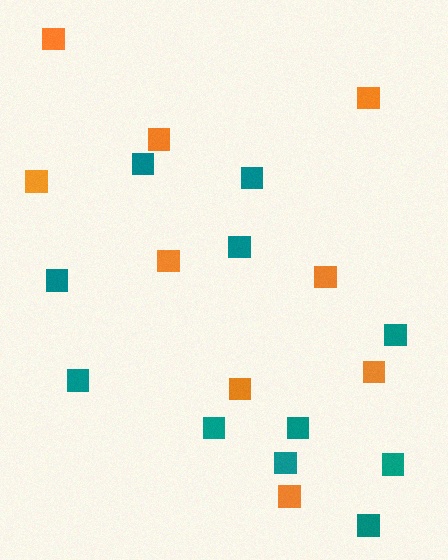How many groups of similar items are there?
There are 2 groups: one group of teal squares (11) and one group of orange squares (9).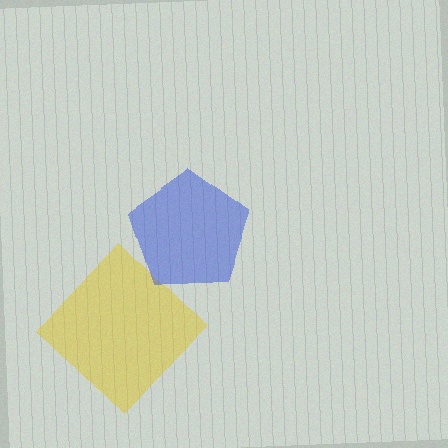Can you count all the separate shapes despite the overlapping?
Yes, there are 2 separate shapes.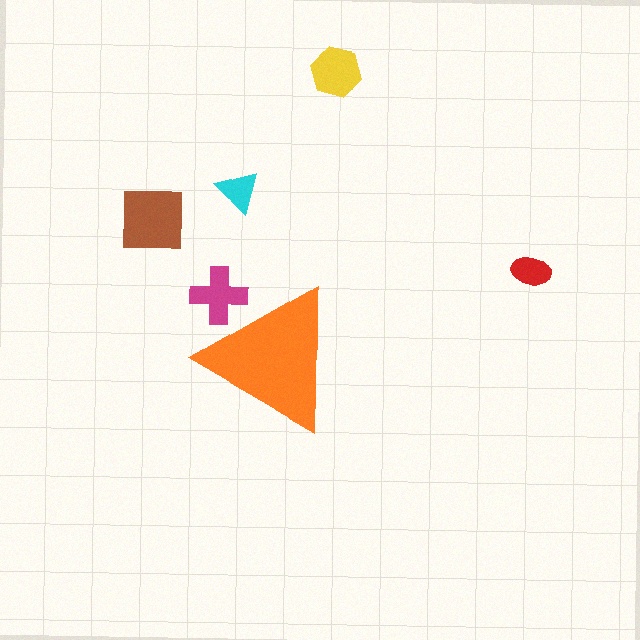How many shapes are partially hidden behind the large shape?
1 shape is partially hidden.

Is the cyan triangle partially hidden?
No, the cyan triangle is fully visible.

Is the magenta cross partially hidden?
Yes, the magenta cross is partially hidden behind the orange triangle.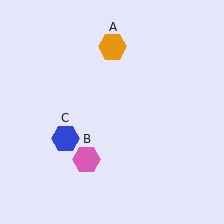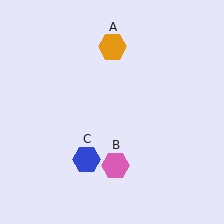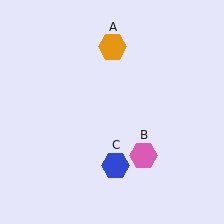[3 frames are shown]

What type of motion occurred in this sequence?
The pink hexagon (object B), blue hexagon (object C) rotated counterclockwise around the center of the scene.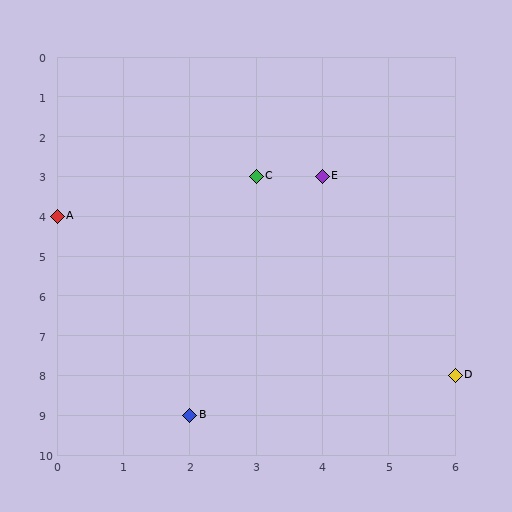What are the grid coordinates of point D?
Point D is at grid coordinates (6, 8).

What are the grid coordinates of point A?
Point A is at grid coordinates (0, 4).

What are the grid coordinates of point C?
Point C is at grid coordinates (3, 3).